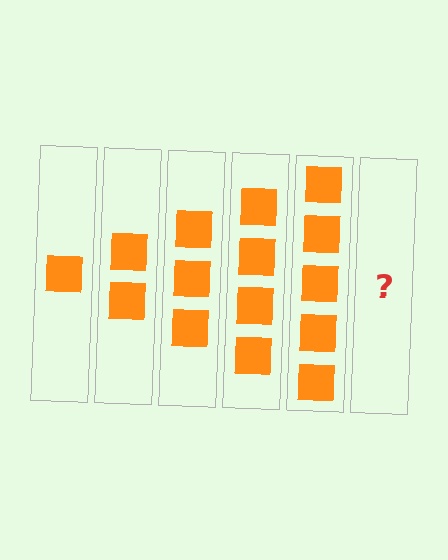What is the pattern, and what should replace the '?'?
The pattern is that each step adds one more square. The '?' should be 6 squares.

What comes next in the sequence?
The next element should be 6 squares.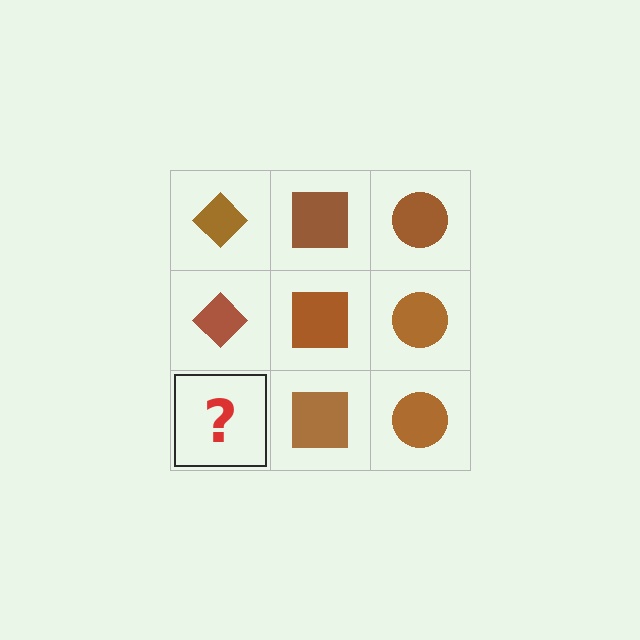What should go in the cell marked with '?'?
The missing cell should contain a brown diamond.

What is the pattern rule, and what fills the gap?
The rule is that each column has a consistent shape. The gap should be filled with a brown diamond.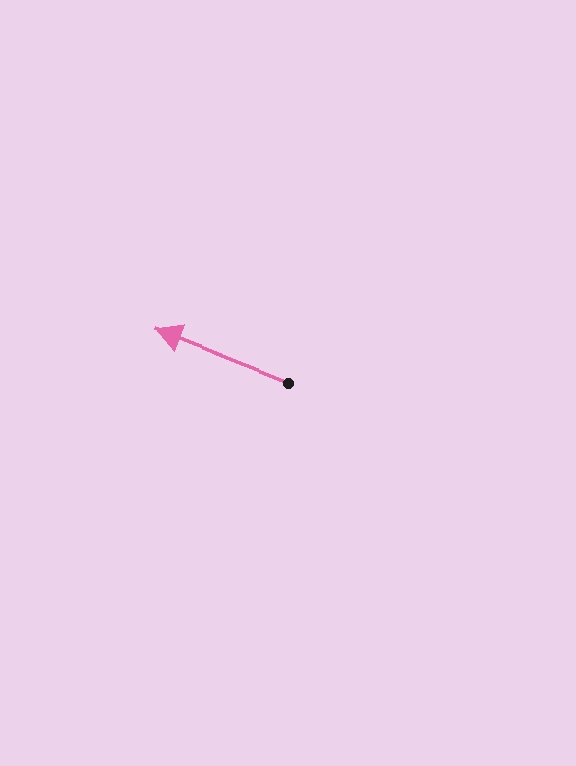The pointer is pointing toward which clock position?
Roughly 10 o'clock.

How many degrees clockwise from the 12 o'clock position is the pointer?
Approximately 291 degrees.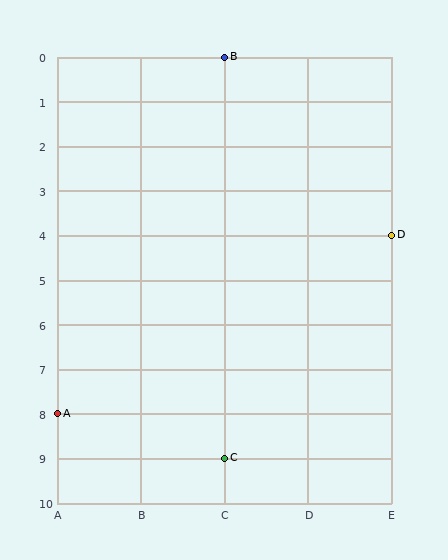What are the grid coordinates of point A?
Point A is at grid coordinates (A, 8).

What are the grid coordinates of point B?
Point B is at grid coordinates (C, 0).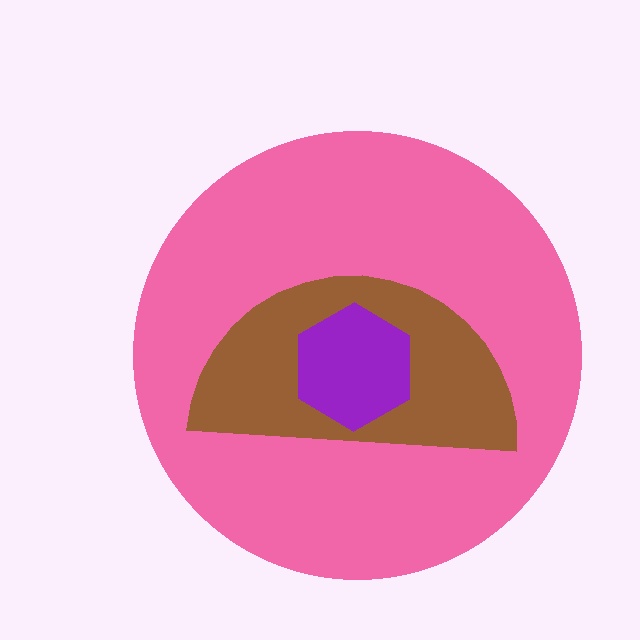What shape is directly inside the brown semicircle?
The purple hexagon.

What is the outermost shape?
The pink circle.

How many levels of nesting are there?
3.